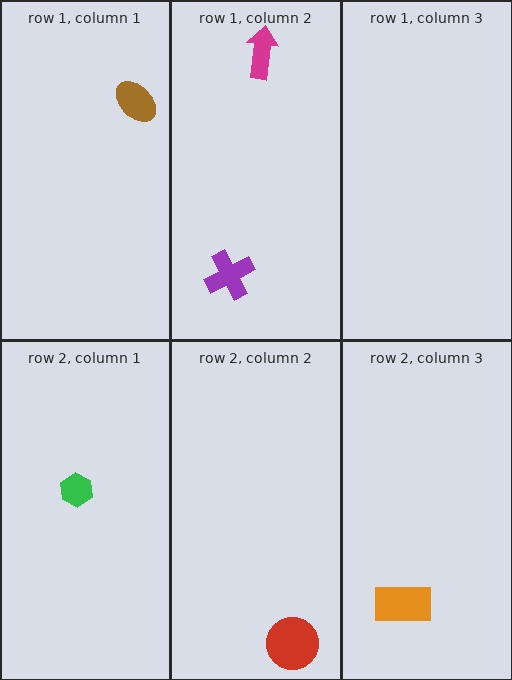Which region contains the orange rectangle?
The row 2, column 3 region.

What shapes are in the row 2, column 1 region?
The green hexagon.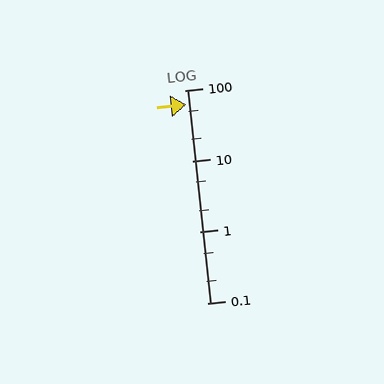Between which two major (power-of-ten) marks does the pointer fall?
The pointer is between 10 and 100.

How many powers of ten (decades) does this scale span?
The scale spans 3 decades, from 0.1 to 100.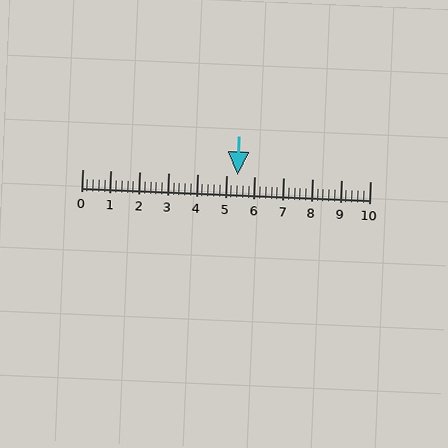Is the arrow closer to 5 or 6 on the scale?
The arrow is closer to 5.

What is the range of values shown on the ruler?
The ruler shows values from 0 to 10.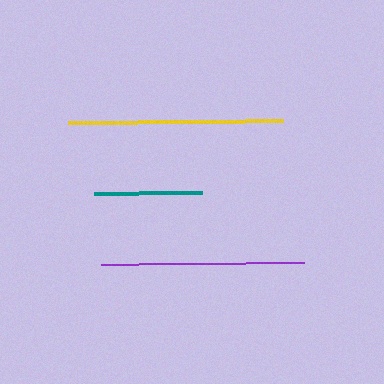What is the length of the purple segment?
The purple segment is approximately 203 pixels long.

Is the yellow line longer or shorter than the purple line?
The yellow line is longer than the purple line.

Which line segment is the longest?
The yellow line is the longest at approximately 215 pixels.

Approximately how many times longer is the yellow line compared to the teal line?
The yellow line is approximately 2.0 times the length of the teal line.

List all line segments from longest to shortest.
From longest to shortest: yellow, purple, teal.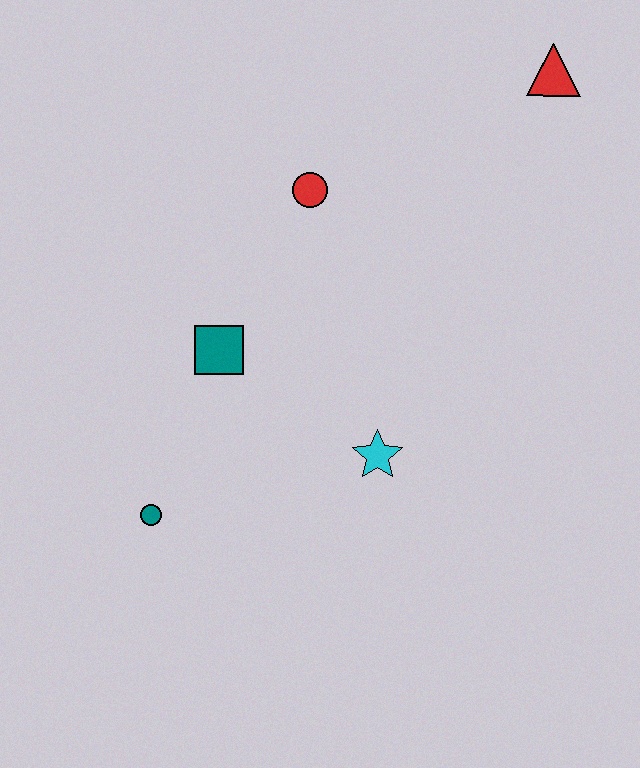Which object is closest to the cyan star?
The teal square is closest to the cyan star.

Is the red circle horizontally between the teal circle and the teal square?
No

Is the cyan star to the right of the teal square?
Yes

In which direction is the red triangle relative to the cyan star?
The red triangle is above the cyan star.